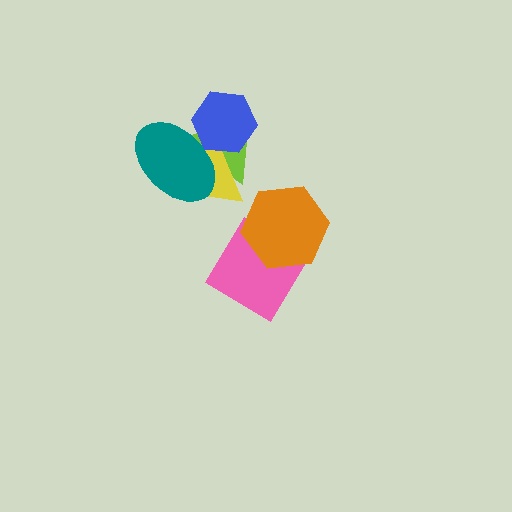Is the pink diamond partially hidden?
Yes, it is partially covered by another shape.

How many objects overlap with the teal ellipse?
3 objects overlap with the teal ellipse.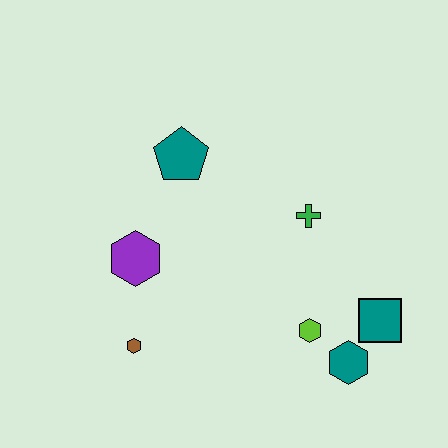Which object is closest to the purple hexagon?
The brown hexagon is closest to the purple hexagon.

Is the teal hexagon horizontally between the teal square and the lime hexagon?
Yes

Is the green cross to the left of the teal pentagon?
No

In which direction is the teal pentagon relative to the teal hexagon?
The teal pentagon is above the teal hexagon.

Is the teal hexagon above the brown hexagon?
No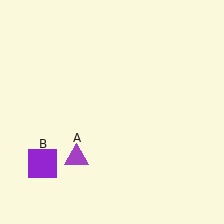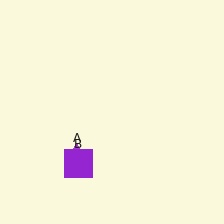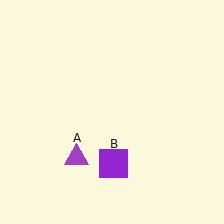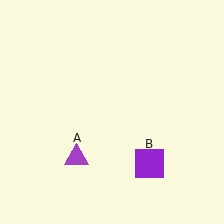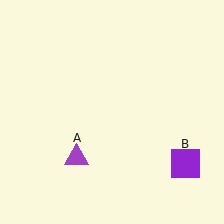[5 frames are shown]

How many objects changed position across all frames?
1 object changed position: purple square (object B).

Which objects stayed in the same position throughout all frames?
Purple triangle (object A) remained stationary.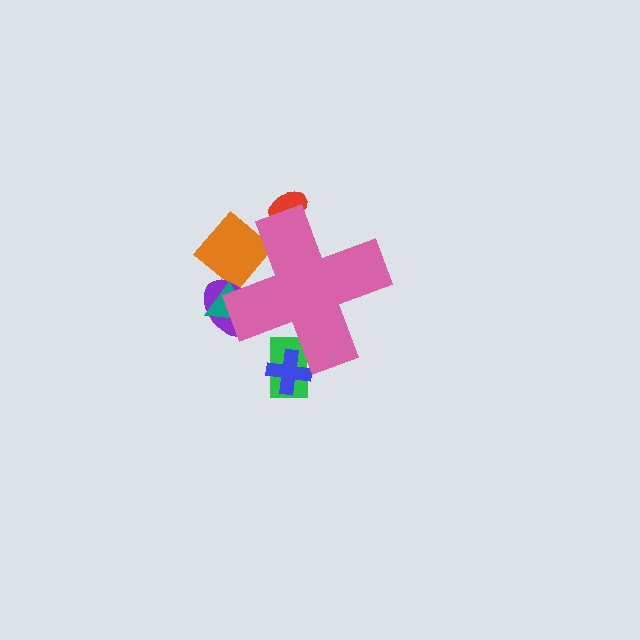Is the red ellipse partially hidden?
Yes, the red ellipse is partially hidden behind the pink cross.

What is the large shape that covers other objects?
A pink cross.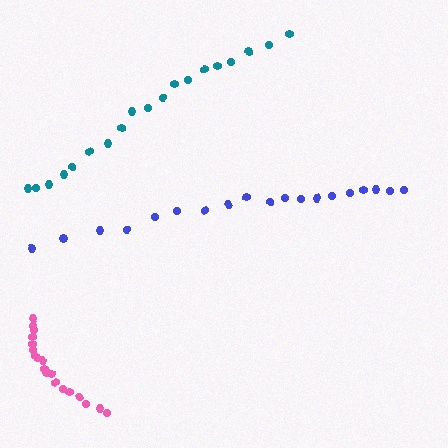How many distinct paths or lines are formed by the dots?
There are 3 distinct paths.